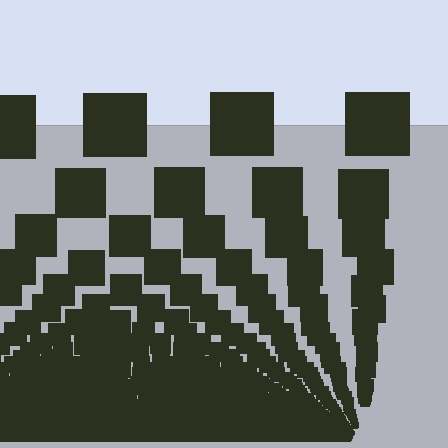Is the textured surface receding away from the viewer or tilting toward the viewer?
The surface appears to tilt toward the viewer. Texture elements get larger and sparser toward the top.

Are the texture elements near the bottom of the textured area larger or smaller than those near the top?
Smaller. The gradient is inverted — elements near the bottom are smaller and denser.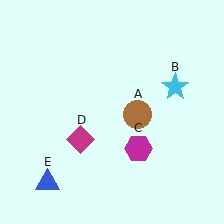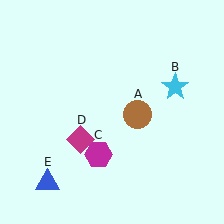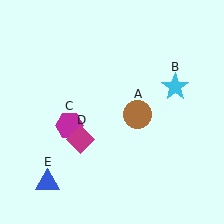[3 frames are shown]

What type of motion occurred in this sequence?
The magenta hexagon (object C) rotated clockwise around the center of the scene.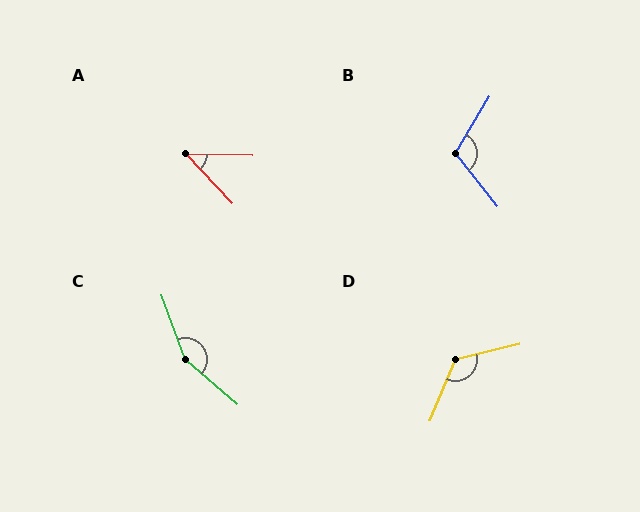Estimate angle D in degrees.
Approximately 126 degrees.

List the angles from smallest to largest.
A (45°), B (111°), D (126°), C (150°).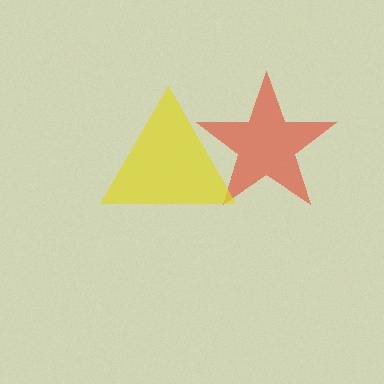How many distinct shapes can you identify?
There are 2 distinct shapes: a red star, a yellow triangle.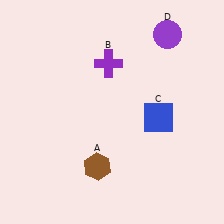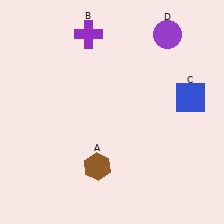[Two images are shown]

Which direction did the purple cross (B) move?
The purple cross (B) moved up.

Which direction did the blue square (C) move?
The blue square (C) moved right.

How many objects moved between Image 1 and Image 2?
2 objects moved between the two images.